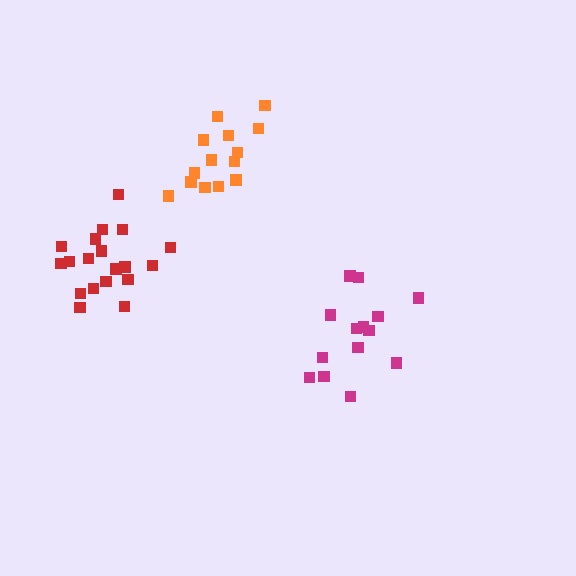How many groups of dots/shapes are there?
There are 3 groups.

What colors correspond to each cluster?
The clusters are colored: orange, red, magenta.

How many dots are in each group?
Group 1: 14 dots, Group 2: 19 dots, Group 3: 14 dots (47 total).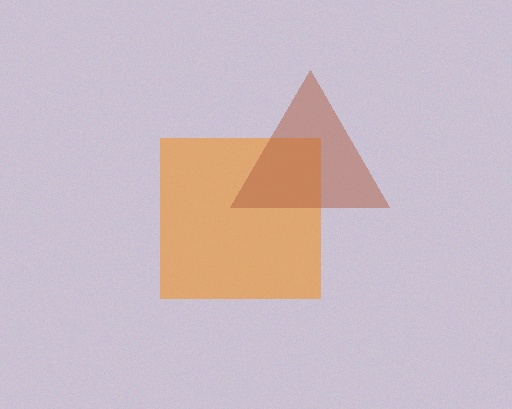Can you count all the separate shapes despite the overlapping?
Yes, there are 2 separate shapes.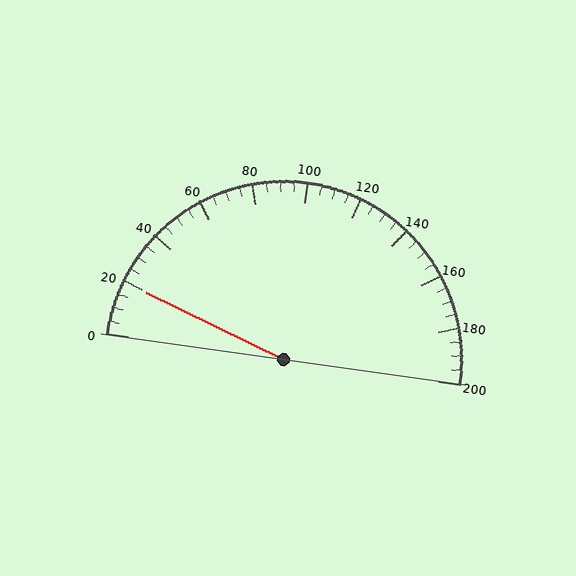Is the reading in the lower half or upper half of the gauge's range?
The reading is in the lower half of the range (0 to 200).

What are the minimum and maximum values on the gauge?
The gauge ranges from 0 to 200.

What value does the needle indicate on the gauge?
The needle indicates approximately 20.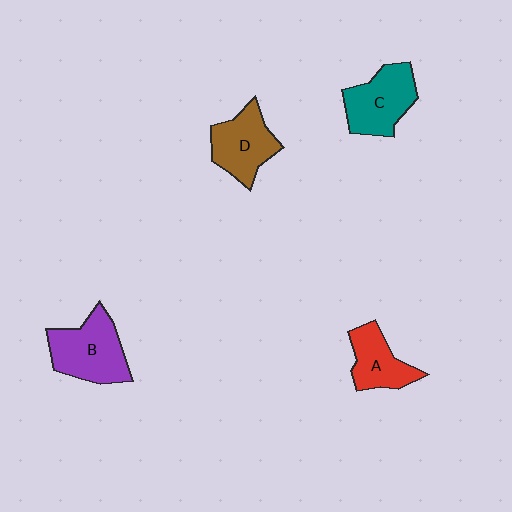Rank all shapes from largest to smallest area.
From largest to smallest: B (purple), C (teal), D (brown), A (red).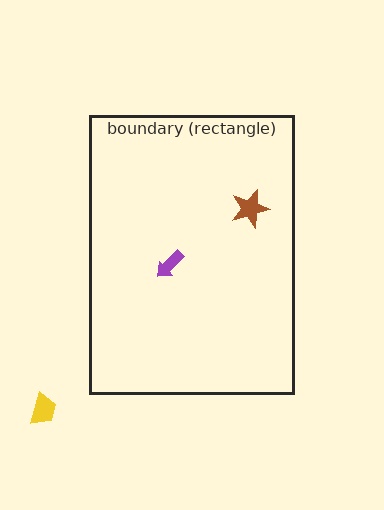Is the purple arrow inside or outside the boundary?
Inside.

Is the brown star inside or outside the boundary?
Inside.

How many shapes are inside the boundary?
2 inside, 1 outside.